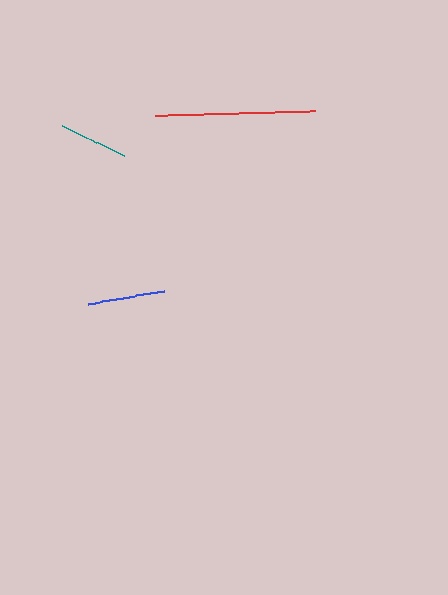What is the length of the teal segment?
The teal segment is approximately 69 pixels long.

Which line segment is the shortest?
The teal line is the shortest at approximately 69 pixels.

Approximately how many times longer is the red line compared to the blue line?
The red line is approximately 2.1 times the length of the blue line.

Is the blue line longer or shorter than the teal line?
The blue line is longer than the teal line.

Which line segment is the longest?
The red line is the longest at approximately 160 pixels.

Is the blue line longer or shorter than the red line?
The red line is longer than the blue line.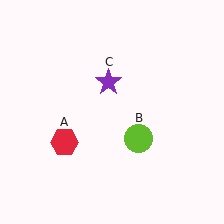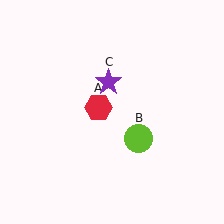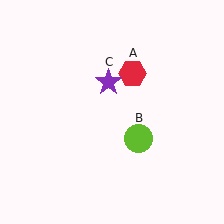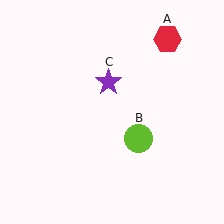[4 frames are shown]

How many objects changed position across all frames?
1 object changed position: red hexagon (object A).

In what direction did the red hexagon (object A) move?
The red hexagon (object A) moved up and to the right.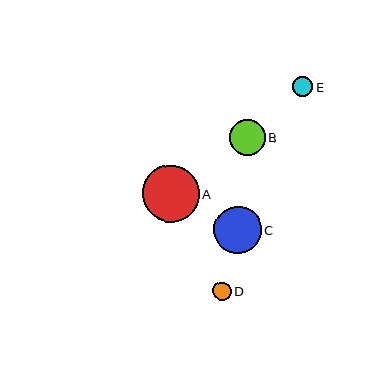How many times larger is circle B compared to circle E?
Circle B is approximately 1.8 times the size of circle E.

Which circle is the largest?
Circle A is the largest with a size of approximately 57 pixels.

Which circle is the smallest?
Circle D is the smallest with a size of approximately 18 pixels.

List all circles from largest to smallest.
From largest to smallest: A, C, B, E, D.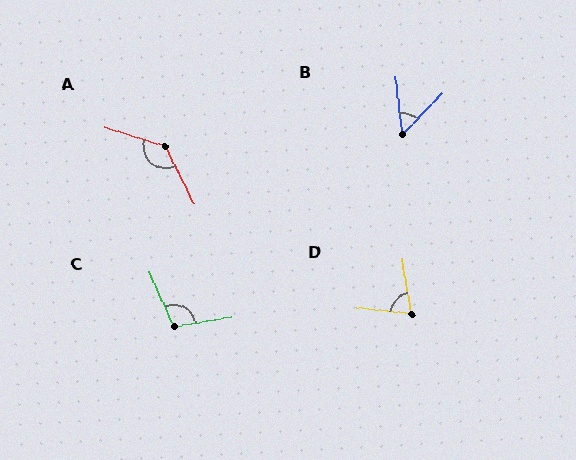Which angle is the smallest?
B, at approximately 51 degrees.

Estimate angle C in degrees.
Approximately 105 degrees.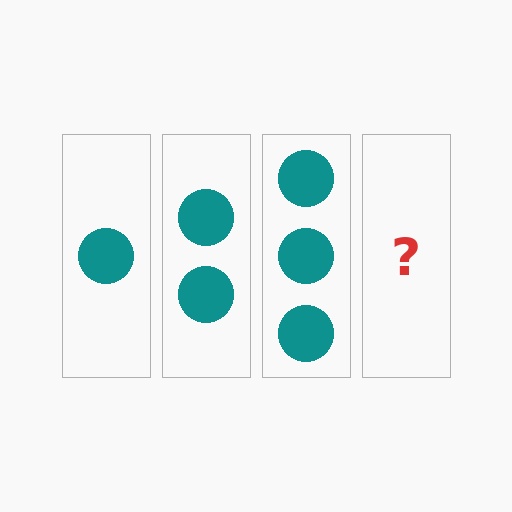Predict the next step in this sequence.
The next step is 4 circles.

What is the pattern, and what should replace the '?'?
The pattern is that each step adds one more circle. The '?' should be 4 circles.